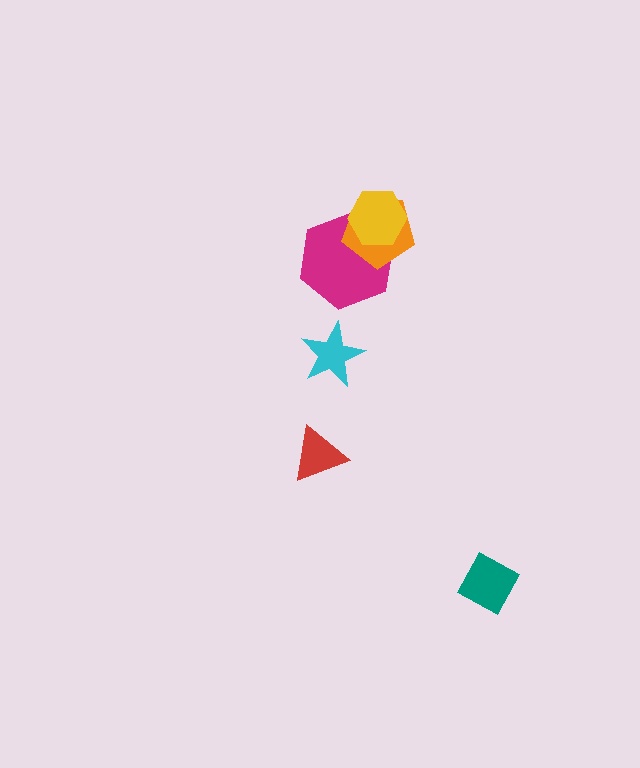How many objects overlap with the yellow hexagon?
2 objects overlap with the yellow hexagon.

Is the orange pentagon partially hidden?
Yes, it is partially covered by another shape.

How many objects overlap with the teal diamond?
0 objects overlap with the teal diamond.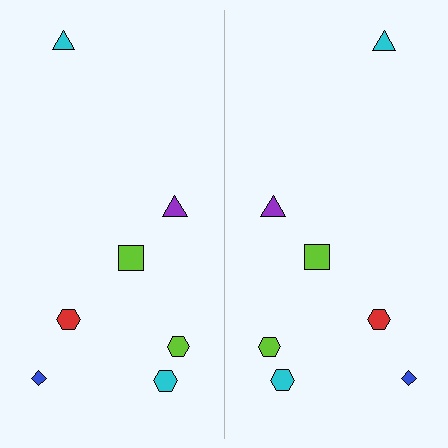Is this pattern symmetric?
Yes, this pattern has bilateral (reflection) symmetry.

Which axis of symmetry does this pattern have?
The pattern has a vertical axis of symmetry running through the center of the image.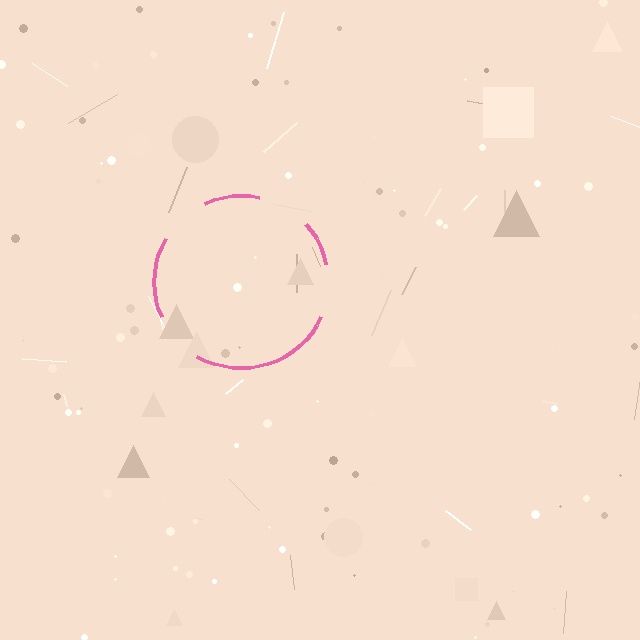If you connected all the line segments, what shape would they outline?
They would outline a circle.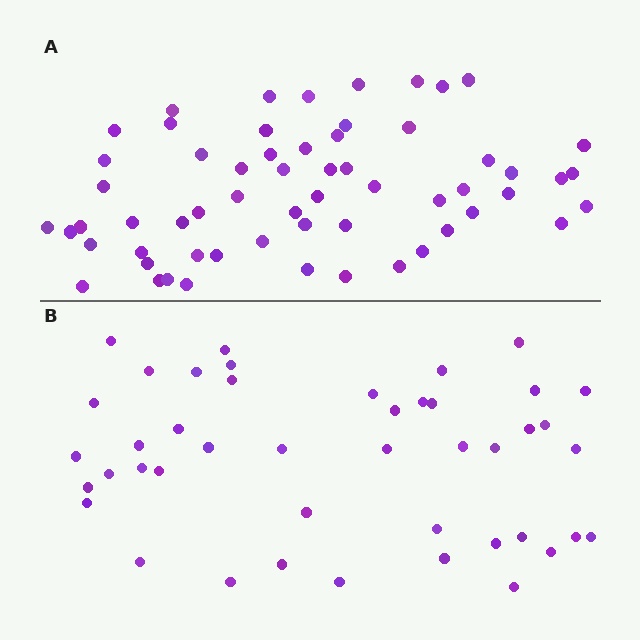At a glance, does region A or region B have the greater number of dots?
Region A (the top region) has more dots.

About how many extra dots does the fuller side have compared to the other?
Region A has approximately 15 more dots than region B.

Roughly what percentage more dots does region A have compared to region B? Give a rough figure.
About 35% more.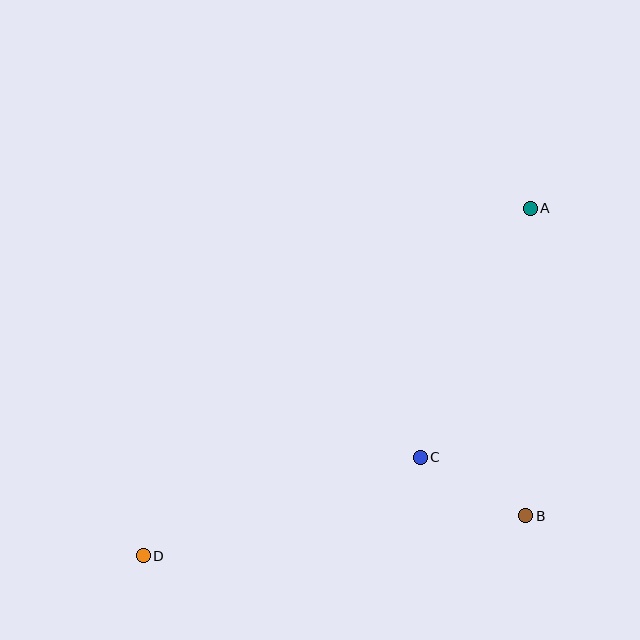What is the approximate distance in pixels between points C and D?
The distance between C and D is approximately 294 pixels.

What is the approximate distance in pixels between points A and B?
The distance between A and B is approximately 308 pixels.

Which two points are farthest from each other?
Points A and D are farthest from each other.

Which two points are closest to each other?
Points B and C are closest to each other.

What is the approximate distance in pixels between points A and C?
The distance between A and C is approximately 272 pixels.